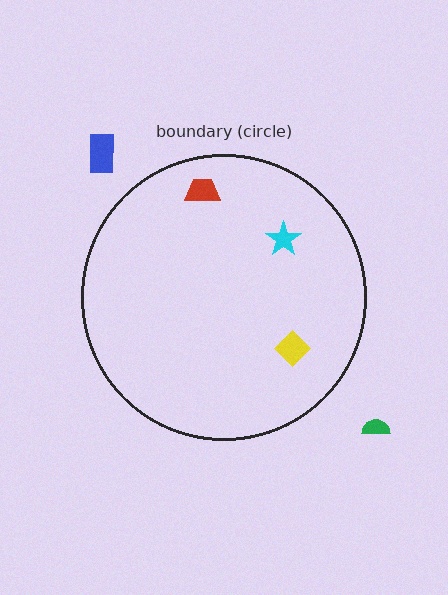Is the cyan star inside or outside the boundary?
Inside.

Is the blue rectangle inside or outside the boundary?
Outside.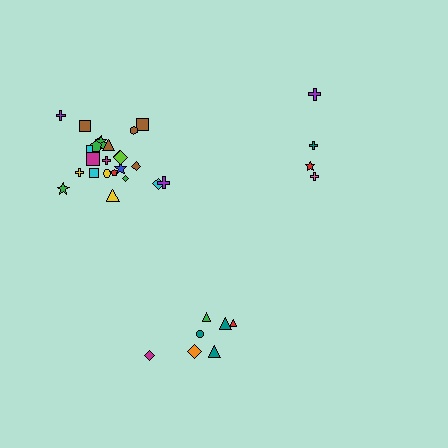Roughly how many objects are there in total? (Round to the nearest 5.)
Roughly 35 objects in total.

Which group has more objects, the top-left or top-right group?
The top-left group.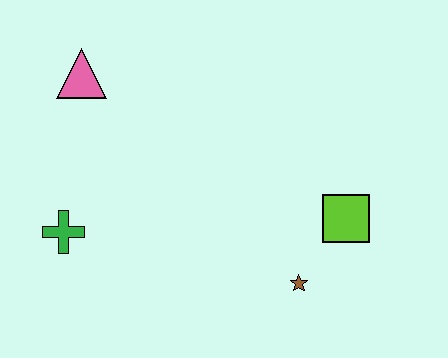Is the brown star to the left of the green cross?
No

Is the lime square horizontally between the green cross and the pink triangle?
No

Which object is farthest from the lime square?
The pink triangle is farthest from the lime square.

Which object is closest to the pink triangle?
The green cross is closest to the pink triangle.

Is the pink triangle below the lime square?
No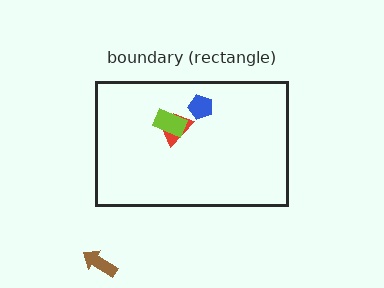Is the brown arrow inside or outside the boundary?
Outside.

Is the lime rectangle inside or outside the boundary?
Inside.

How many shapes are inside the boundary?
3 inside, 1 outside.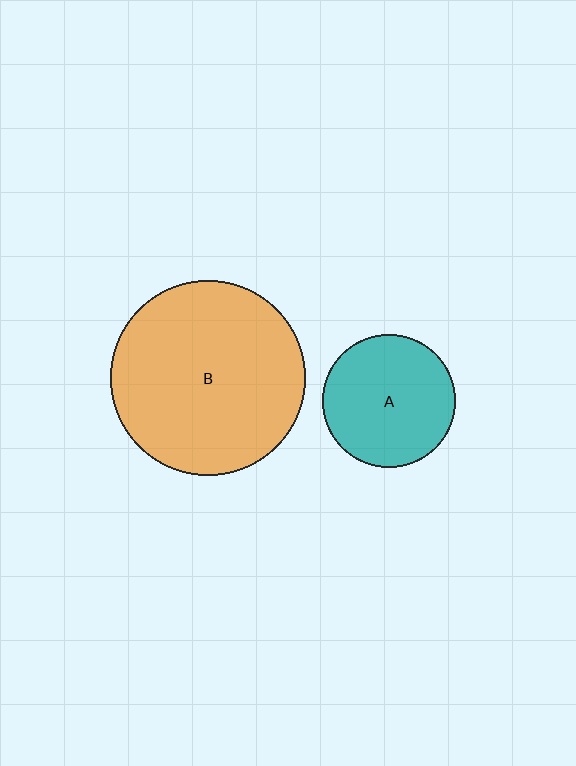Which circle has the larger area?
Circle B (orange).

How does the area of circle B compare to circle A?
Approximately 2.2 times.